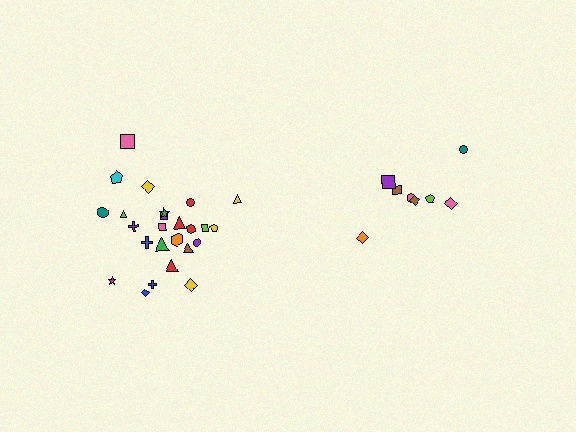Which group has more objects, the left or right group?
The left group.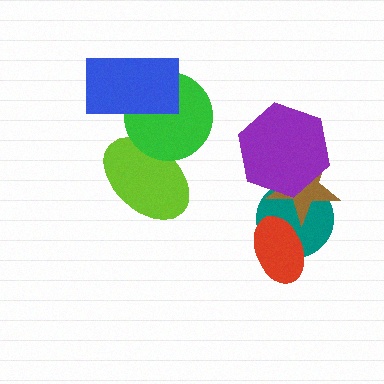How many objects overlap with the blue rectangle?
1 object overlaps with the blue rectangle.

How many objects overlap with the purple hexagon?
2 objects overlap with the purple hexagon.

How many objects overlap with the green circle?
2 objects overlap with the green circle.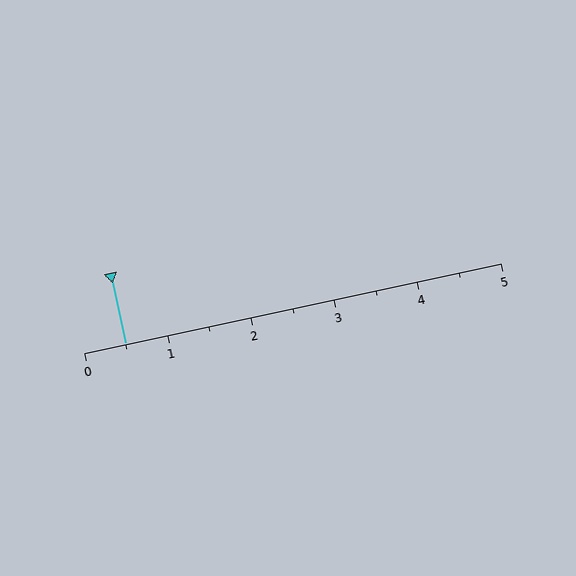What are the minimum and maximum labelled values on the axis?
The axis runs from 0 to 5.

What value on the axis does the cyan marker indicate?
The marker indicates approximately 0.5.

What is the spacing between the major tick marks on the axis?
The major ticks are spaced 1 apart.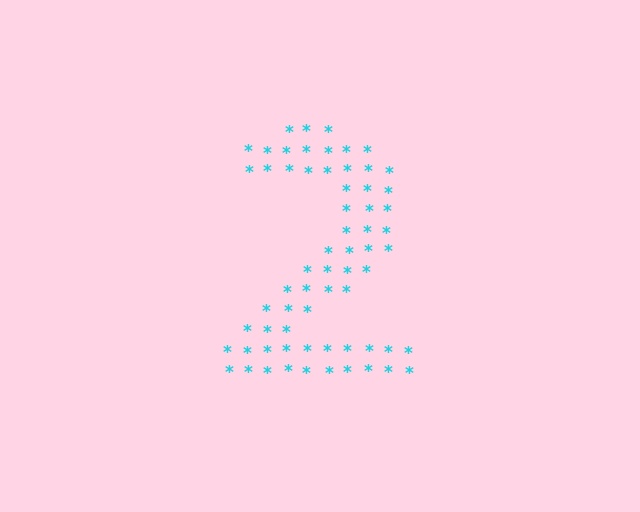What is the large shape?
The large shape is the digit 2.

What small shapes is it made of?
It is made of small asterisks.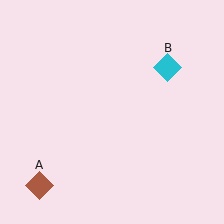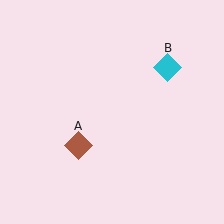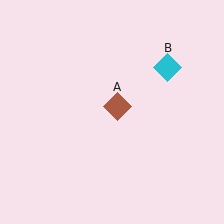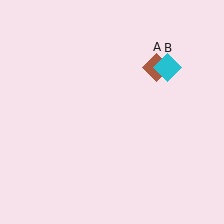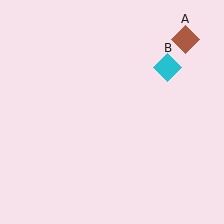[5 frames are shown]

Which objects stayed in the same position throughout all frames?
Cyan diamond (object B) remained stationary.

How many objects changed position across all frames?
1 object changed position: brown diamond (object A).